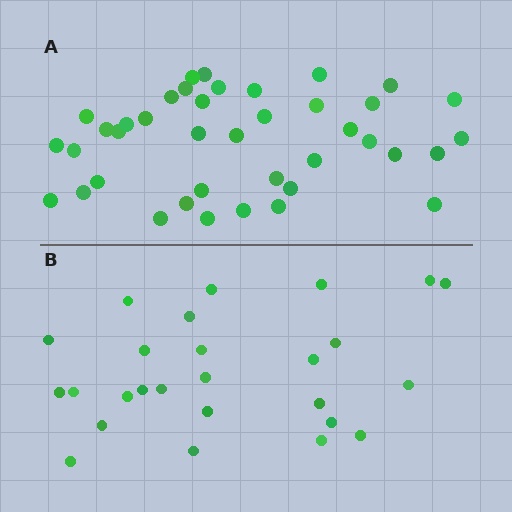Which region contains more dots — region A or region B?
Region A (the top region) has more dots.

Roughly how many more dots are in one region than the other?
Region A has approximately 15 more dots than region B.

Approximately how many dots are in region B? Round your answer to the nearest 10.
About 30 dots. (The exact count is 26, which rounds to 30.)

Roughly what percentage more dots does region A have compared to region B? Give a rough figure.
About 55% more.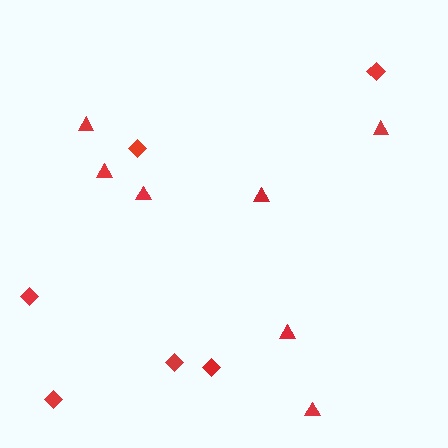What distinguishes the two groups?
There are 2 groups: one group of diamonds (6) and one group of triangles (7).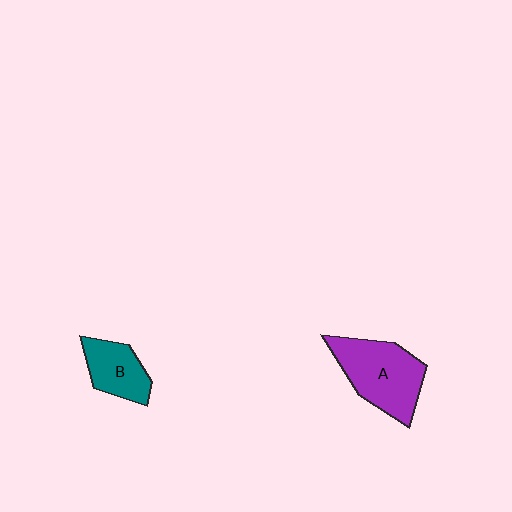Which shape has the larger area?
Shape A (purple).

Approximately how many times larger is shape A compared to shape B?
Approximately 1.7 times.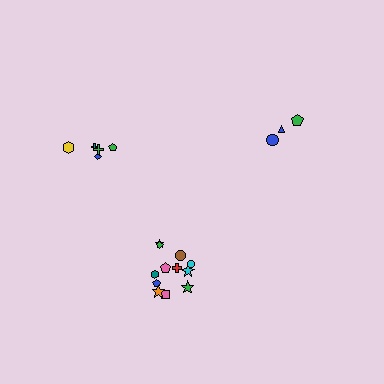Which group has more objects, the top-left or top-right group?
The top-left group.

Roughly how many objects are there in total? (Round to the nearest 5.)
Roughly 20 objects in total.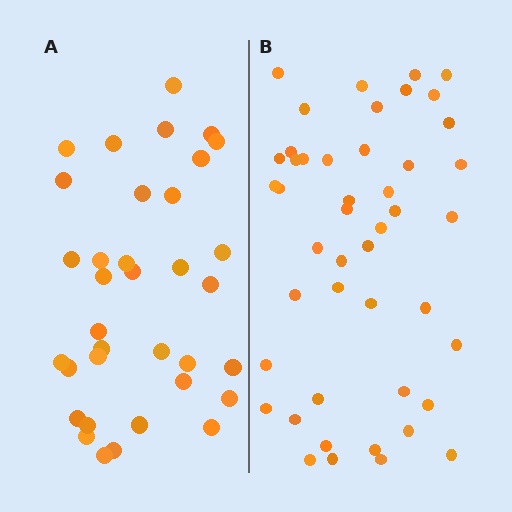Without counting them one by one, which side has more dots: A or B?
Region B (the right region) has more dots.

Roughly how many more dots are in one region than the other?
Region B has roughly 12 or so more dots than region A.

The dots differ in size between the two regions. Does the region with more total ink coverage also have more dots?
No. Region A has more total ink coverage because its dots are larger, but region B actually contains more individual dots. Total area can be misleading — the number of items is what matters here.